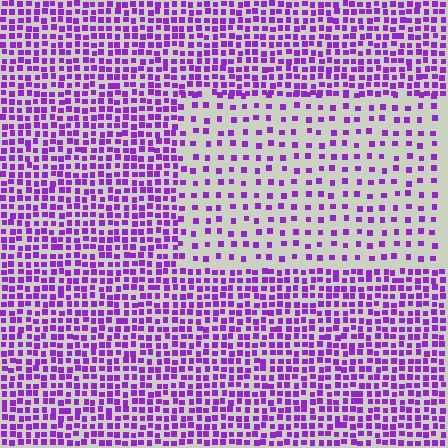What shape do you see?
I see a rectangle.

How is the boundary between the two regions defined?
The boundary is defined by a change in element density (approximately 2.4x ratio). All elements are the same color, size, and shape.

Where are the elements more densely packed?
The elements are more densely packed outside the rectangle boundary.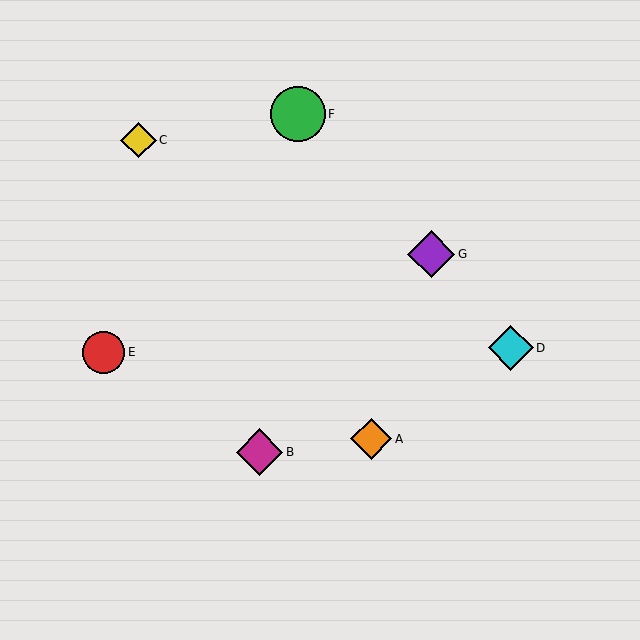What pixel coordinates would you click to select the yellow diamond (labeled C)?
Click at (138, 140) to select the yellow diamond C.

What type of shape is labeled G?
Shape G is a purple diamond.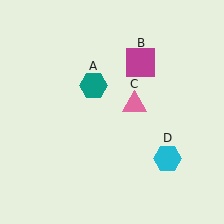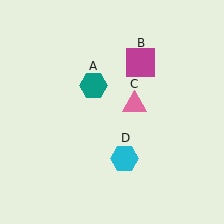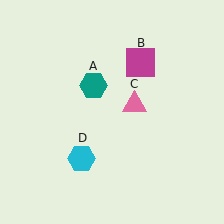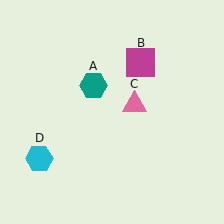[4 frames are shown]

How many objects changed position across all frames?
1 object changed position: cyan hexagon (object D).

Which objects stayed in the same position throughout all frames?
Teal hexagon (object A) and magenta square (object B) and pink triangle (object C) remained stationary.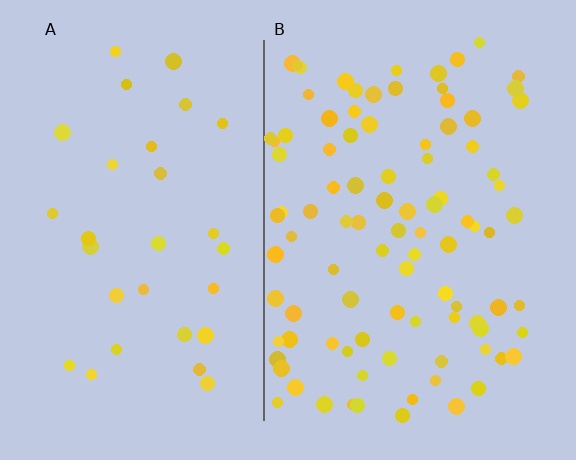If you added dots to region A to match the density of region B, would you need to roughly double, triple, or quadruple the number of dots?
Approximately triple.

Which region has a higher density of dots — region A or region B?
B (the right).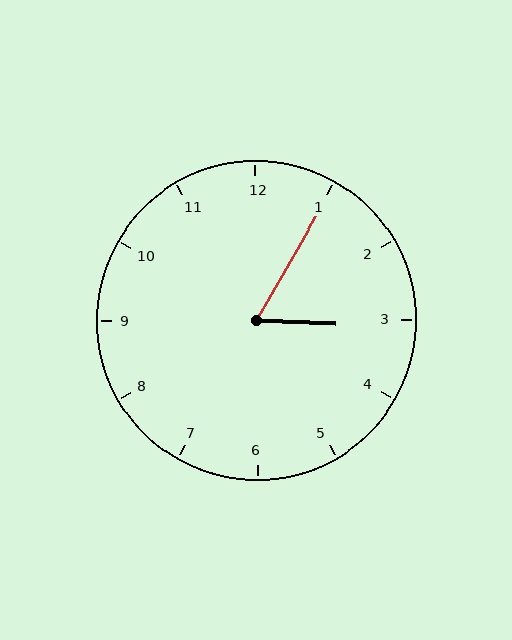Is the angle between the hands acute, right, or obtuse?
It is acute.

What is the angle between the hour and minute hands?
Approximately 62 degrees.